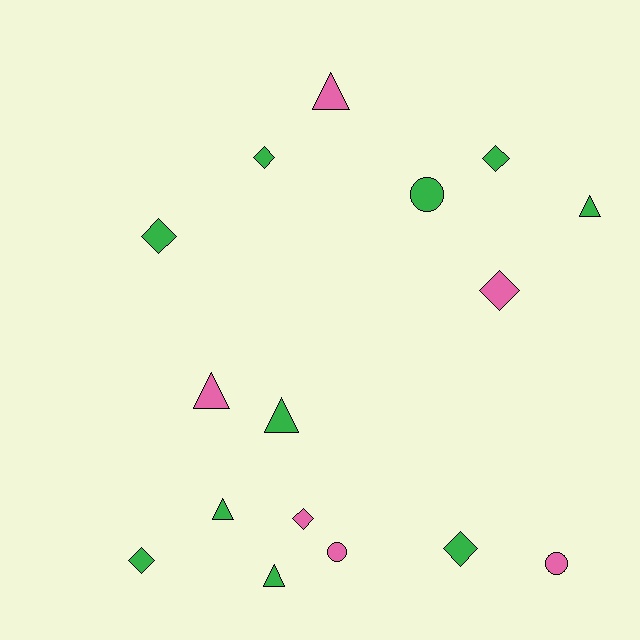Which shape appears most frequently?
Diamond, with 7 objects.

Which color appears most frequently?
Green, with 10 objects.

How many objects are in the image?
There are 16 objects.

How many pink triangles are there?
There are 2 pink triangles.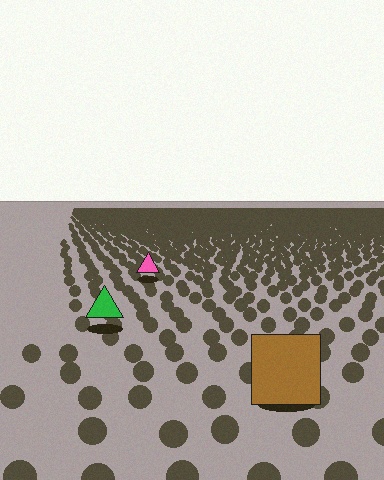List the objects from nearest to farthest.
From nearest to farthest: the brown square, the green triangle, the pink triangle.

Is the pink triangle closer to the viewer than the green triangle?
No. The green triangle is closer — you can tell from the texture gradient: the ground texture is coarser near it.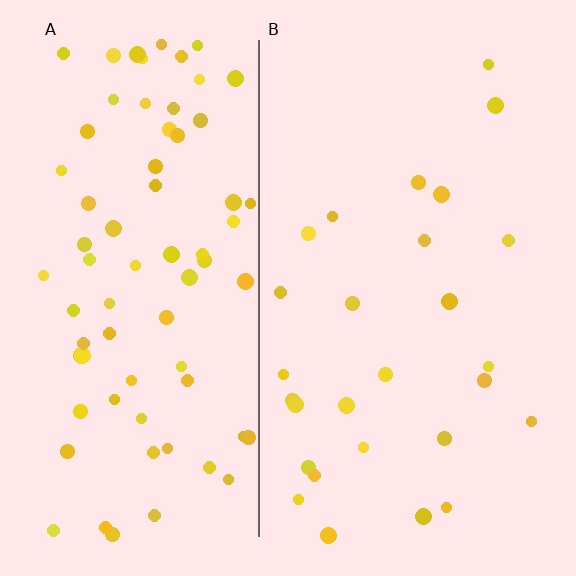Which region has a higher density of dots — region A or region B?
A (the left).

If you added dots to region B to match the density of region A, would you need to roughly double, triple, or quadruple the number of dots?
Approximately triple.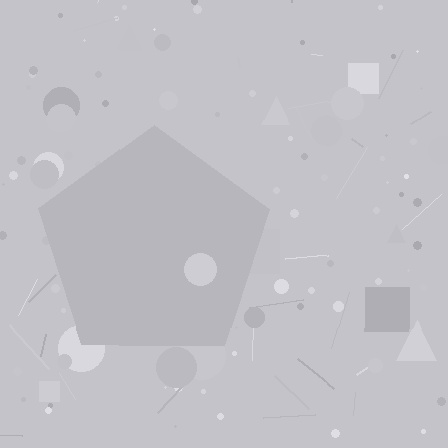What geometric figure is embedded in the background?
A pentagon is embedded in the background.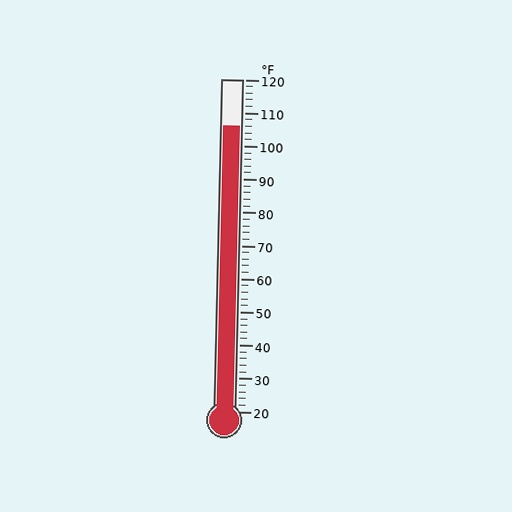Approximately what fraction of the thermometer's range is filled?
The thermometer is filled to approximately 85% of its range.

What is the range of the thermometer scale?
The thermometer scale ranges from 20°F to 120°F.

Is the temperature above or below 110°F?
The temperature is below 110°F.